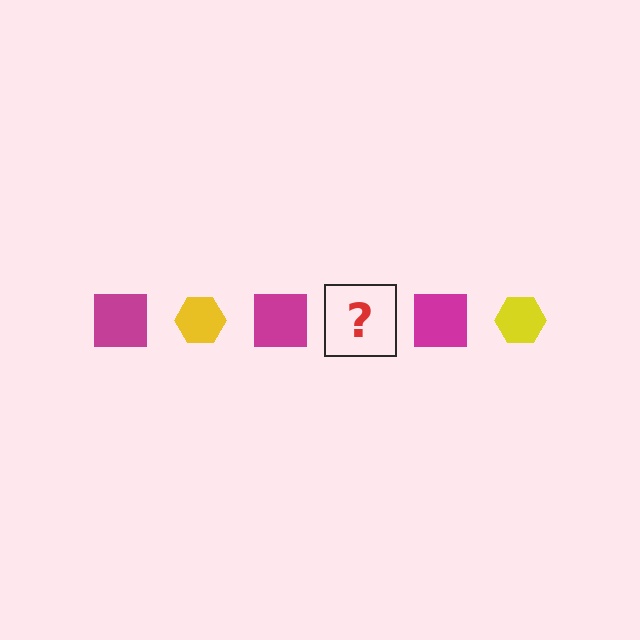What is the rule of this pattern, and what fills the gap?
The rule is that the pattern alternates between magenta square and yellow hexagon. The gap should be filled with a yellow hexagon.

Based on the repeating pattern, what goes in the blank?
The blank should be a yellow hexagon.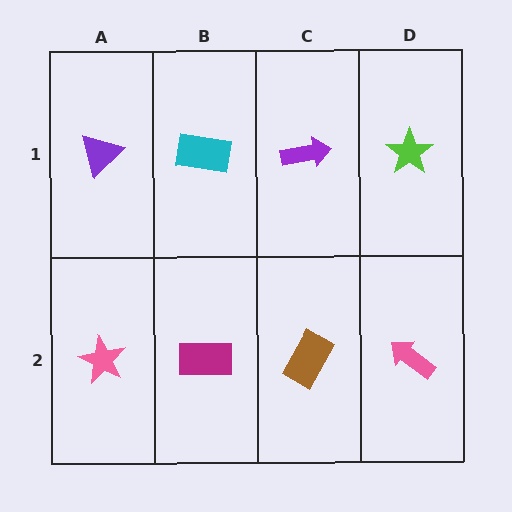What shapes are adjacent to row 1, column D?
A pink arrow (row 2, column D), a purple arrow (row 1, column C).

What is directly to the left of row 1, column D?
A purple arrow.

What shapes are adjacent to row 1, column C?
A brown rectangle (row 2, column C), a cyan rectangle (row 1, column B), a lime star (row 1, column D).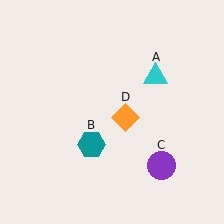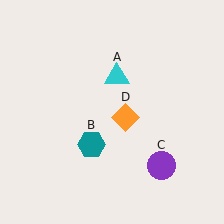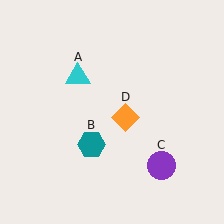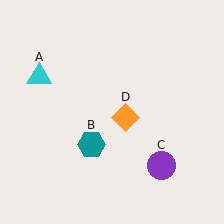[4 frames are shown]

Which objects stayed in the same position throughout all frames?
Teal hexagon (object B) and purple circle (object C) and orange diamond (object D) remained stationary.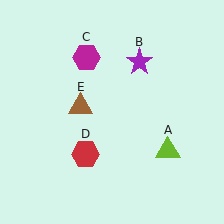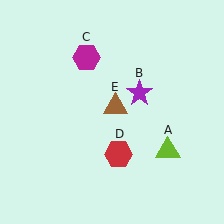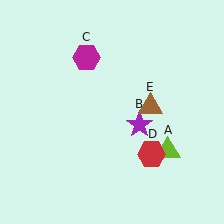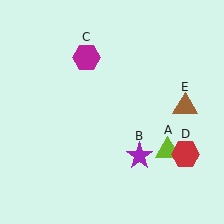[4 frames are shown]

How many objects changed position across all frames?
3 objects changed position: purple star (object B), red hexagon (object D), brown triangle (object E).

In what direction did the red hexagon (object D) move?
The red hexagon (object D) moved right.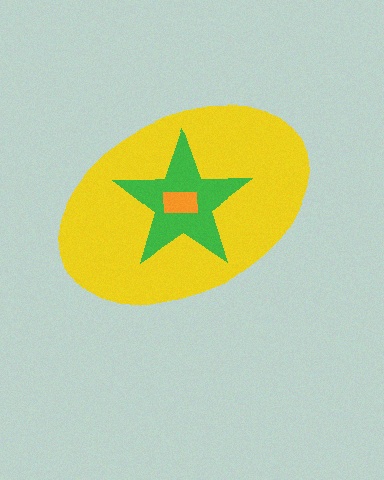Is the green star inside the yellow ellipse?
Yes.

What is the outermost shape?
The yellow ellipse.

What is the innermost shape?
The orange rectangle.